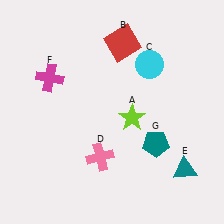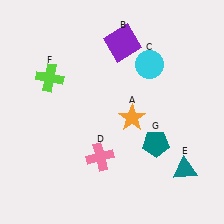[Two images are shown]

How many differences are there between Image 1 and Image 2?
There are 3 differences between the two images.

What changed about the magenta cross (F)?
In Image 1, F is magenta. In Image 2, it changed to lime.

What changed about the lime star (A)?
In Image 1, A is lime. In Image 2, it changed to orange.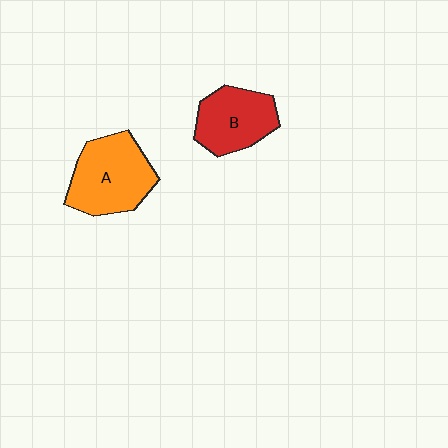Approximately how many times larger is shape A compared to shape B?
Approximately 1.2 times.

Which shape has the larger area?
Shape A (orange).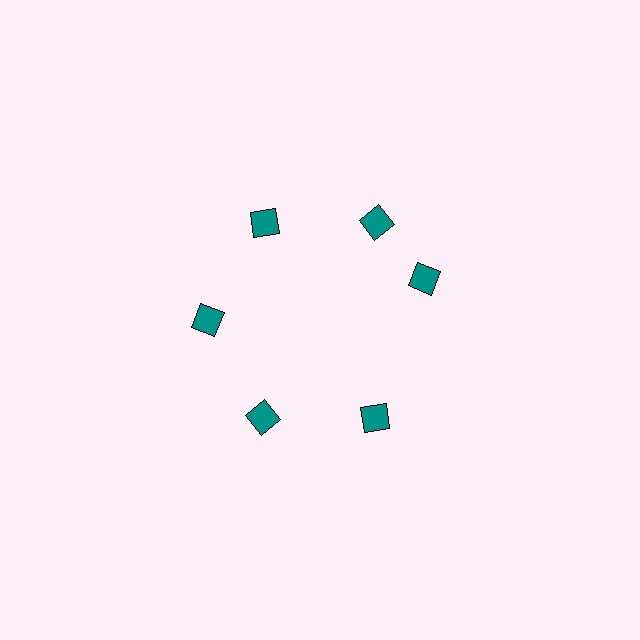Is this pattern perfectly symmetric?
No. The 6 teal squares are arranged in a ring, but one element near the 3 o'clock position is rotated out of alignment along the ring, breaking the 6-fold rotational symmetry.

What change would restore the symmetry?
The symmetry would be restored by rotating it back into even spacing with its neighbors so that all 6 squares sit at equal angles and equal distance from the center.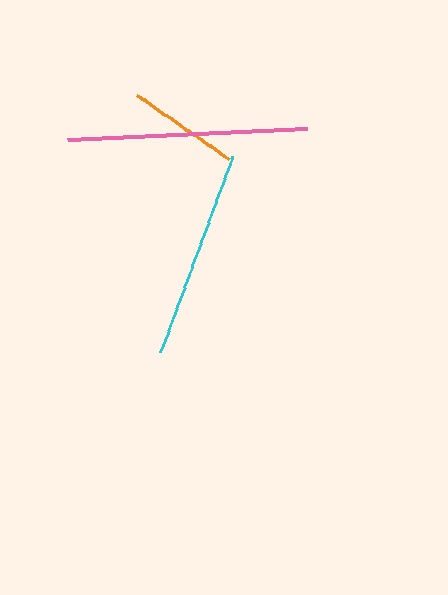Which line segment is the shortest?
The orange line is the shortest at approximately 112 pixels.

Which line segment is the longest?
The pink line is the longest at approximately 240 pixels.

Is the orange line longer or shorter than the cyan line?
The cyan line is longer than the orange line.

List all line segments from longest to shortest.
From longest to shortest: pink, cyan, orange.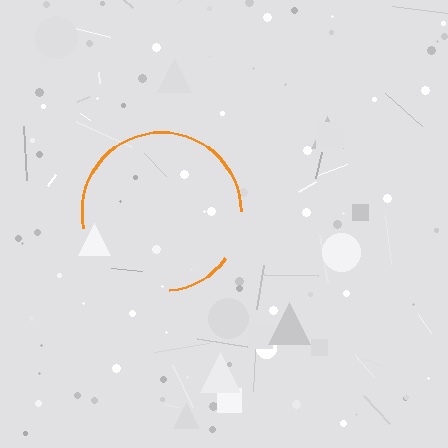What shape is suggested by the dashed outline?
The dashed outline suggests a circle.